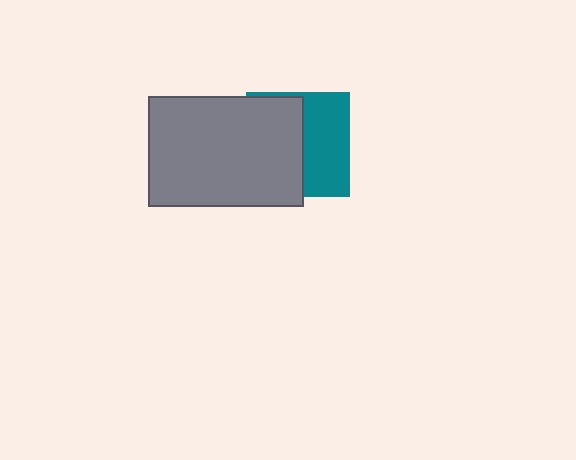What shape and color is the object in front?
The object in front is a gray rectangle.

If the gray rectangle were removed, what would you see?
You would see the complete teal square.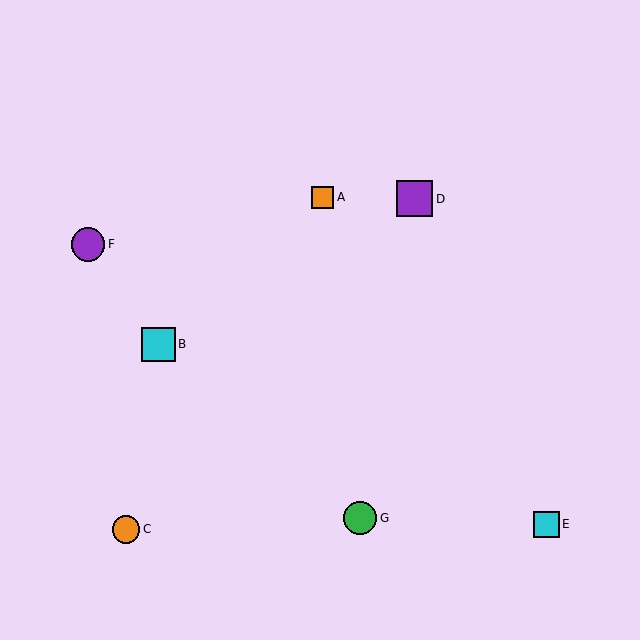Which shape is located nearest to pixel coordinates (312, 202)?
The orange square (labeled A) at (323, 197) is nearest to that location.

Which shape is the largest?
The purple square (labeled D) is the largest.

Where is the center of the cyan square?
The center of the cyan square is at (547, 524).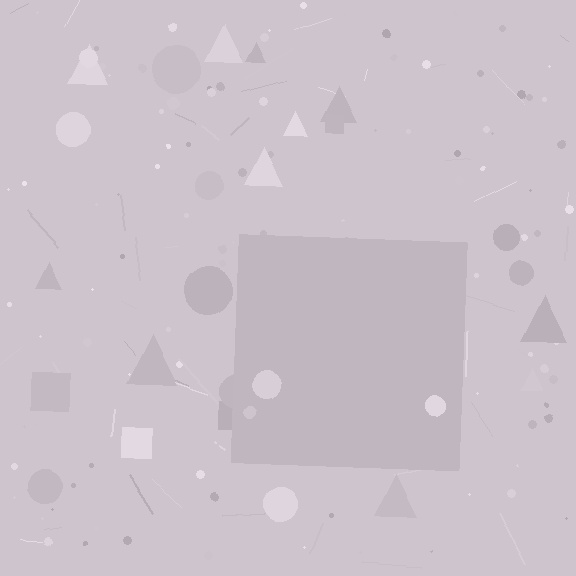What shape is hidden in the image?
A square is hidden in the image.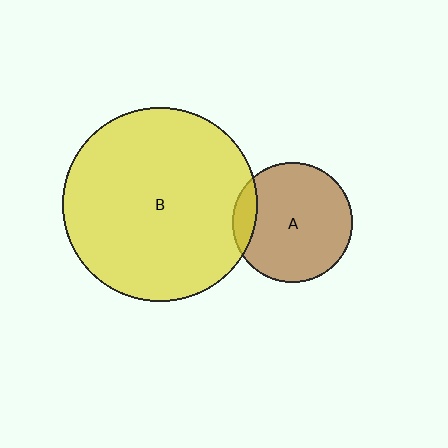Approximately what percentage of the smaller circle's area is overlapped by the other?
Approximately 10%.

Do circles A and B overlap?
Yes.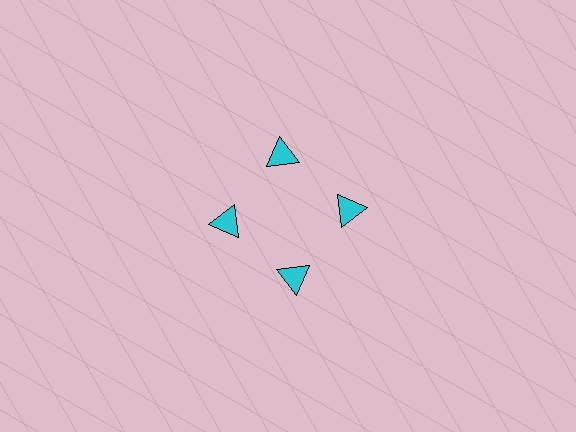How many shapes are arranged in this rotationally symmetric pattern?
There are 4 shapes, arranged in 4 groups of 1.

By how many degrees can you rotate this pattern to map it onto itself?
The pattern maps onto itself every 90 degrees of rotation.